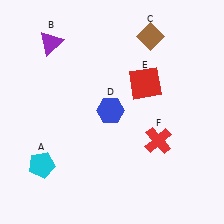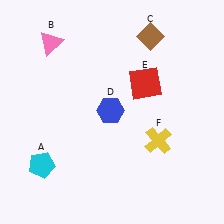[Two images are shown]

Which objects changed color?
B changed from purple to pink. F changed from red to yellow.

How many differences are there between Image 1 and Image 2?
There are 2 differences between the two images.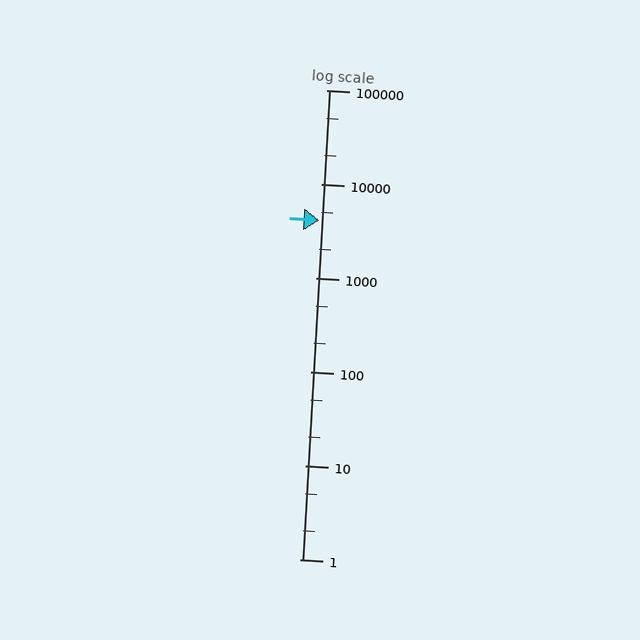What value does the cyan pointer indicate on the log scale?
The pointer indicates approximately 4100.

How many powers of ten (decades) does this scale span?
The scale spans 5 decades, from 1 to 100000.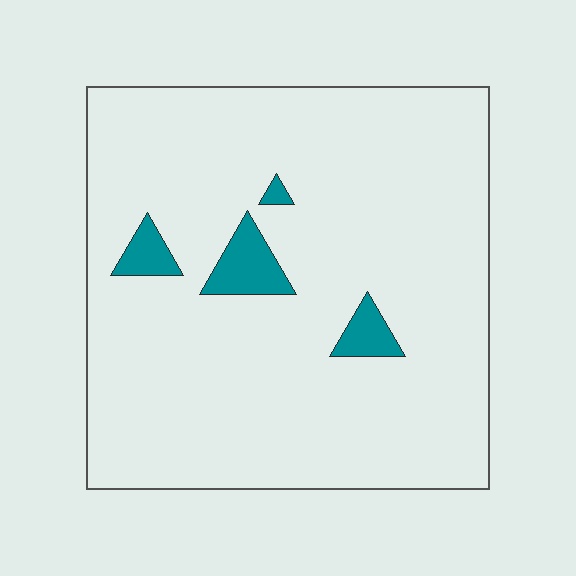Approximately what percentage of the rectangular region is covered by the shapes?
Approximately 5%.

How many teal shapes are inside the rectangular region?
4.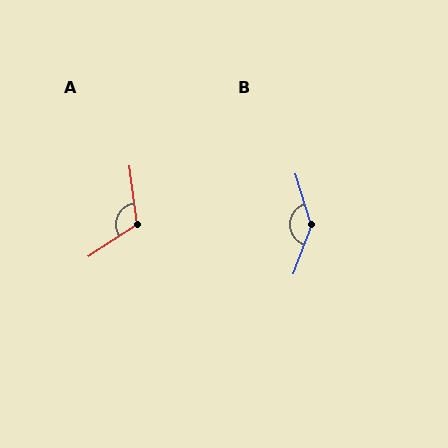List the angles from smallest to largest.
A (116°), B (143°).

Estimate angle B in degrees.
Approximately 143 degrees.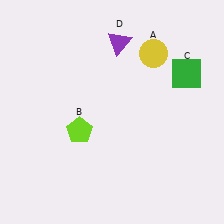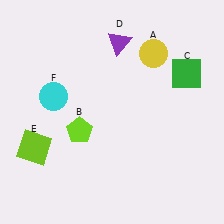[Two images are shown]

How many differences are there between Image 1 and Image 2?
There are 2 differences between the two images.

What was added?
A lime square (E), a cyan circle (F) were added in Image 2.